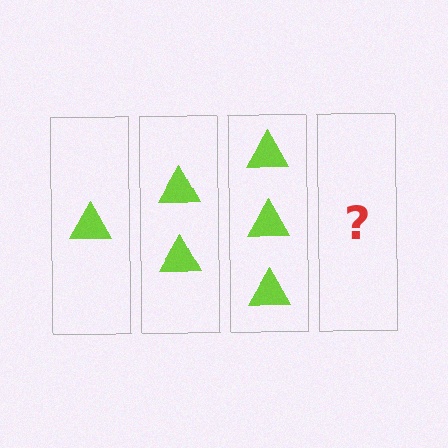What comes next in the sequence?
The next element should be 4 triangles.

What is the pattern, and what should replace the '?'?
The pattern is that each step adds one more triangle. The '?' should be 4 triangles.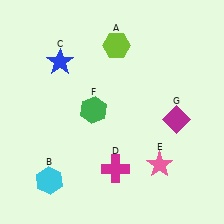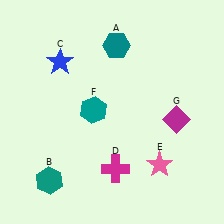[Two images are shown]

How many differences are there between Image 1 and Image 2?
There are 3 differences between the two images.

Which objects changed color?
A changed from lime to teal. B changed from cyan to teal. F changed from green to teal.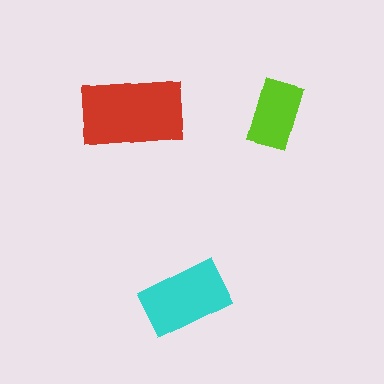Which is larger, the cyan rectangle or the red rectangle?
The red one.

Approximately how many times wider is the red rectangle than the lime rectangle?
About 1.5 times wider.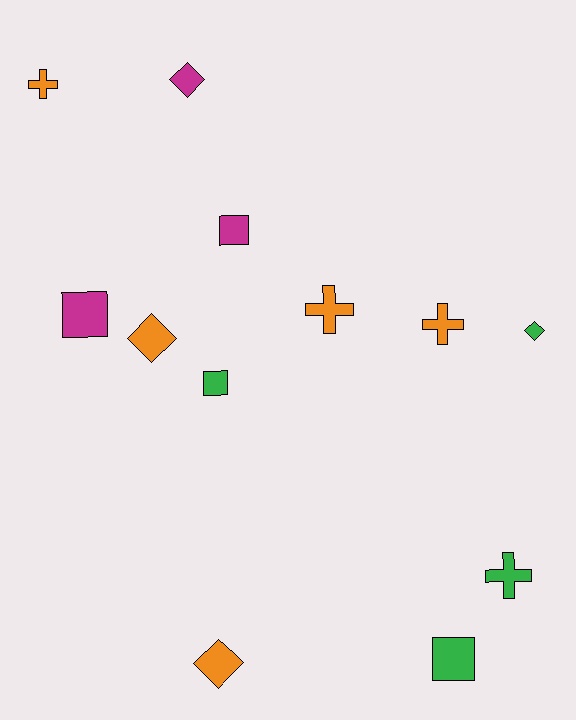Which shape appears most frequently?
Square, with 4 objects.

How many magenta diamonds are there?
There is 1 magenta diamond.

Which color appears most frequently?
Orange, with 5 objects.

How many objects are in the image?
There are 12 objects.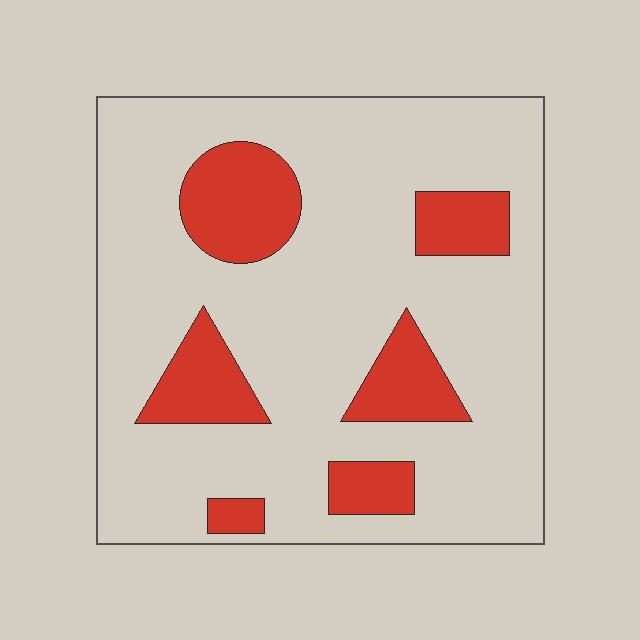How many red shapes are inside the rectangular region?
6.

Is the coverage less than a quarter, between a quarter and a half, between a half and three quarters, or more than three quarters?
Less than a quarter.